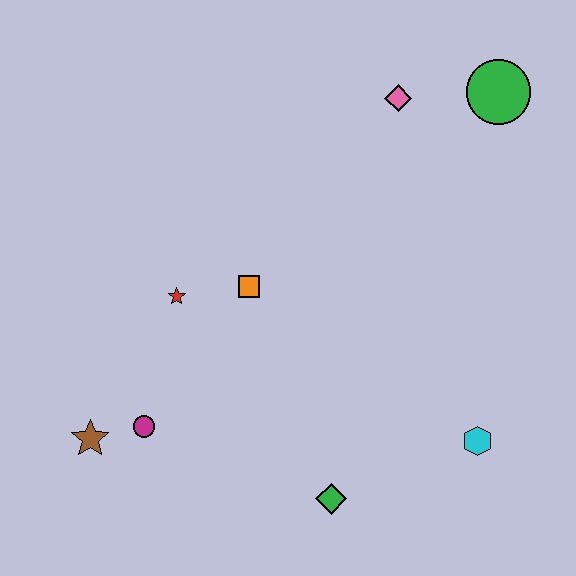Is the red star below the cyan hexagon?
No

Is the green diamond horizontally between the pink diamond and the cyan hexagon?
No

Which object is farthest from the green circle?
The brown star is farthest from the green circle.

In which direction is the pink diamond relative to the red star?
The pink diamond is to the right of the red star.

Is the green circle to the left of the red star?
No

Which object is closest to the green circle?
The pink diamond is closest to the green circle.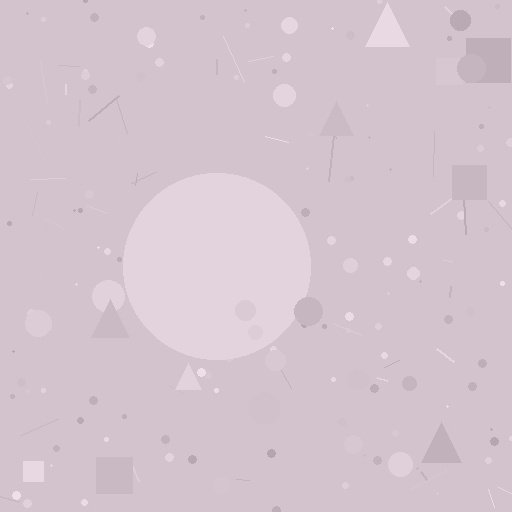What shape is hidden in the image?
A circle is hidden in the image.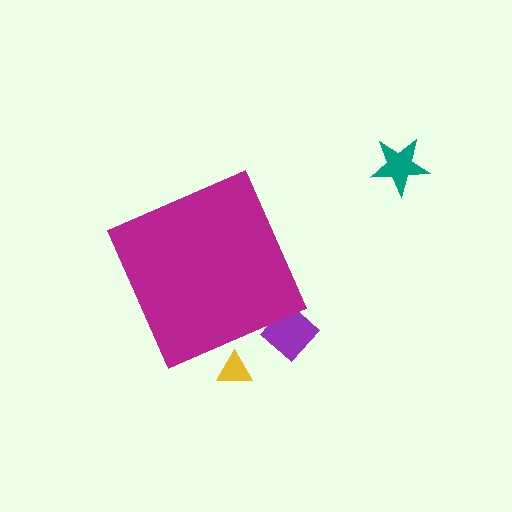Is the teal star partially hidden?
No, the teal star is fully visible.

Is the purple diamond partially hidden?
Yes, the purple diamond is partially hidden behind the magenta diamond.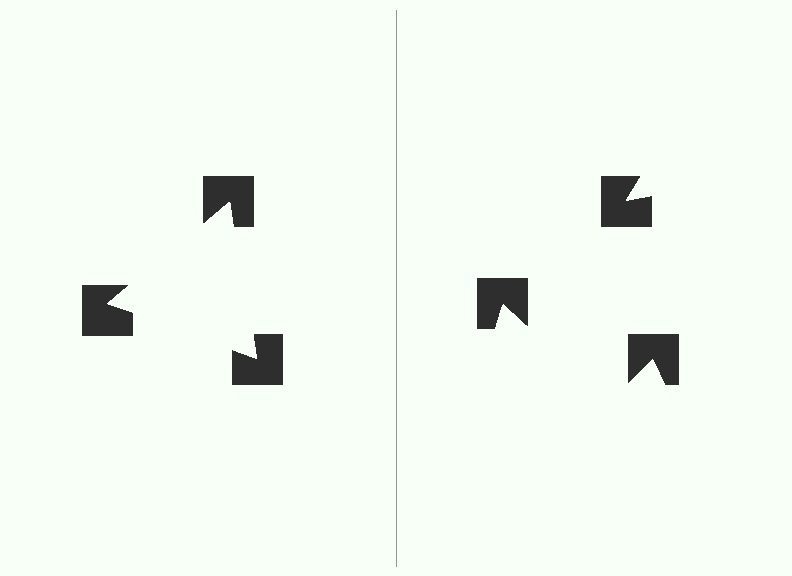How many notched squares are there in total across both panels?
6 — 3 on each side.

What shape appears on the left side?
An illusory triangle.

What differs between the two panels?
The notched squares are positioned identically on both sides; only the wedge orientations differ. On the left they align to a triangle; on the right they are misaligned.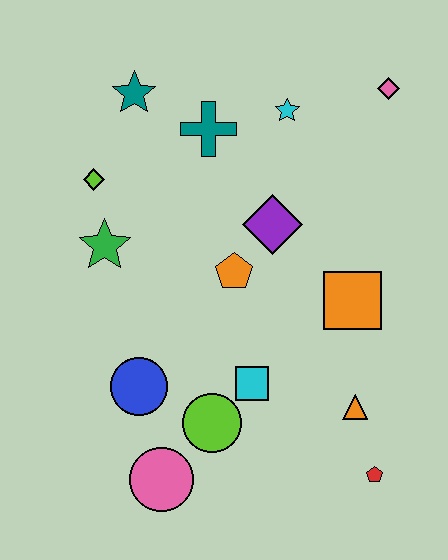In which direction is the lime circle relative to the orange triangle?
The lime circle is to the left of the orange triangle.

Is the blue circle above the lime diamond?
No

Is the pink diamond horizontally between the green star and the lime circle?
No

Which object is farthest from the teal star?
The red pentagon is farthest from the teal star.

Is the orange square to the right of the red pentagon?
No